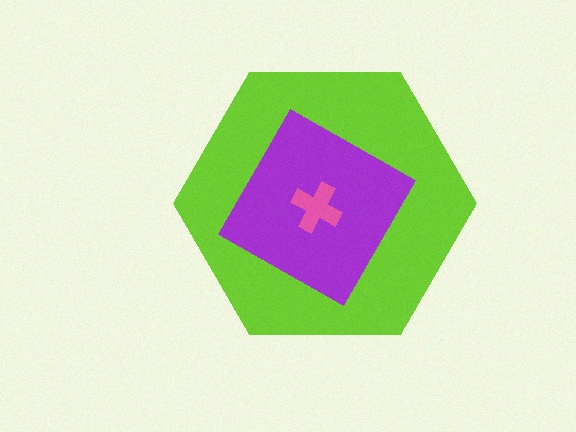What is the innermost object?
The pink cross.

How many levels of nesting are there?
3.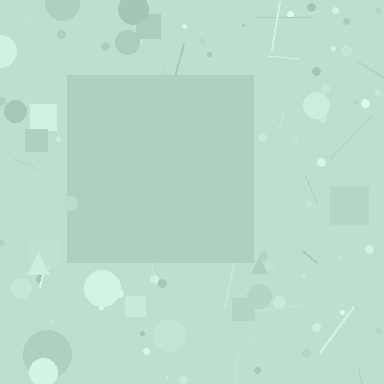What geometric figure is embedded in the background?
A square is embedded in the background.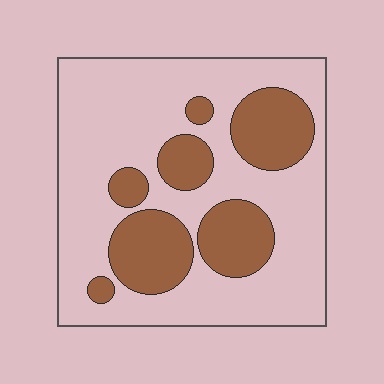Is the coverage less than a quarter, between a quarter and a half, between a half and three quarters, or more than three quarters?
Between a quarter and a half.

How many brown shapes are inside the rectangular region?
7.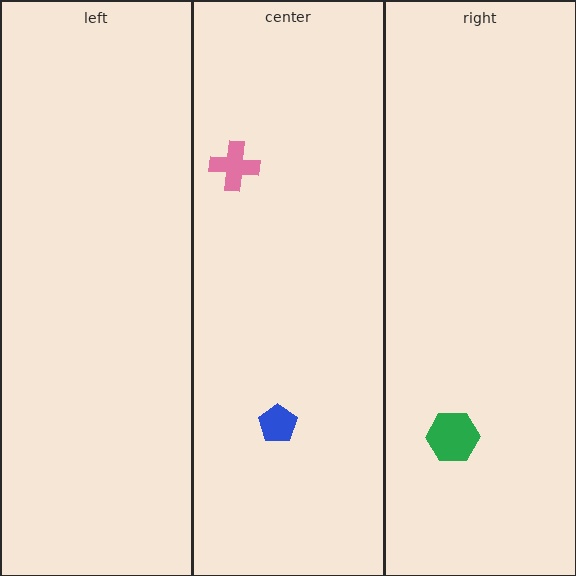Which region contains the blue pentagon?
The center region.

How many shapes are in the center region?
2.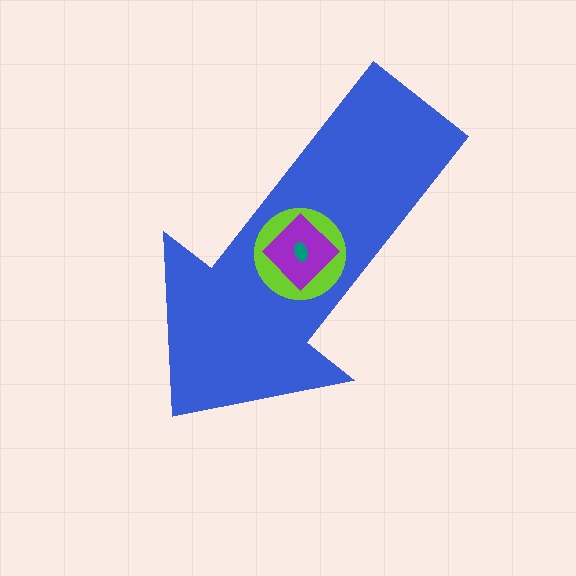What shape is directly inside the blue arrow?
The lime circle.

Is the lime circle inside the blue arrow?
Yes.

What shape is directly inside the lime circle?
The purple diamond.